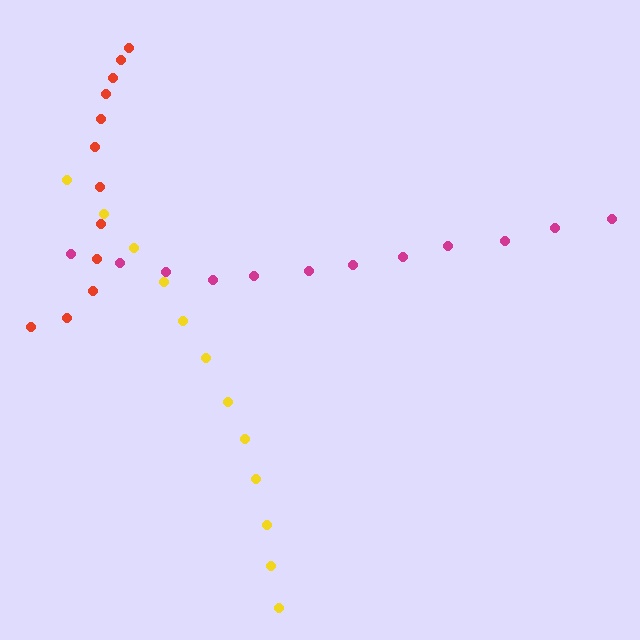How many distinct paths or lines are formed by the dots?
There are 3 distinct paths.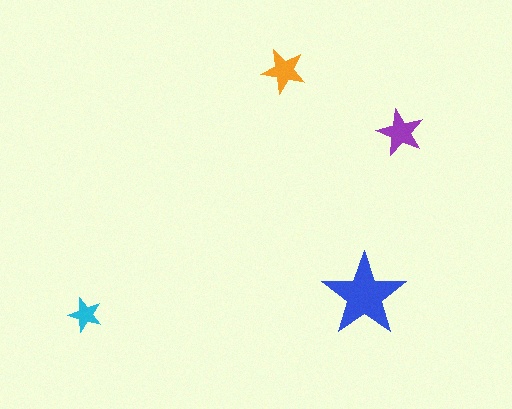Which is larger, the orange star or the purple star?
The purple one.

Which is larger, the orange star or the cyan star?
The orange one.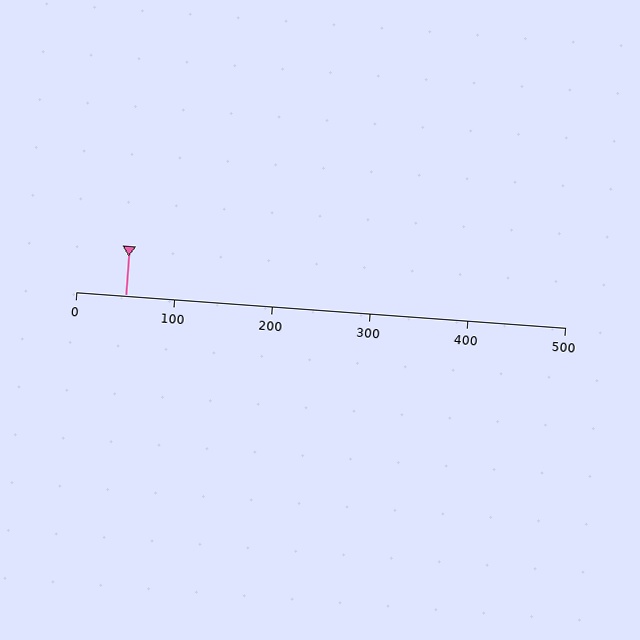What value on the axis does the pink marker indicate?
The marker indicates approximately 50.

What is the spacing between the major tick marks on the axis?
The major ticks are spaced 100 apart.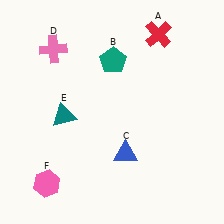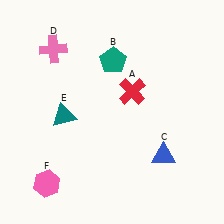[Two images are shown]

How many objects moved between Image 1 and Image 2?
2 objects moved between the two images.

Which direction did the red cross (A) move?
The red cross (A) moved down.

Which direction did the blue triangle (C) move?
The blue triangle (C) moved right.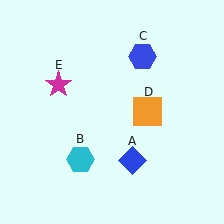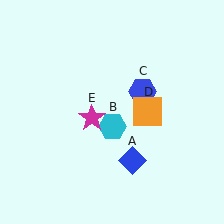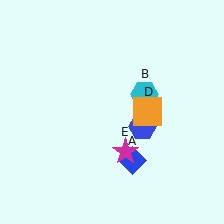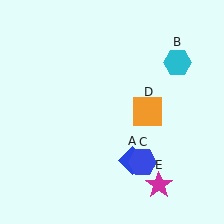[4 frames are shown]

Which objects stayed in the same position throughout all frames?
Blue diamond (object A) and orange square (object D) remained stationary.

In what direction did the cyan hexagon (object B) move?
The cyan hexagon (object B) moved up and to the right.